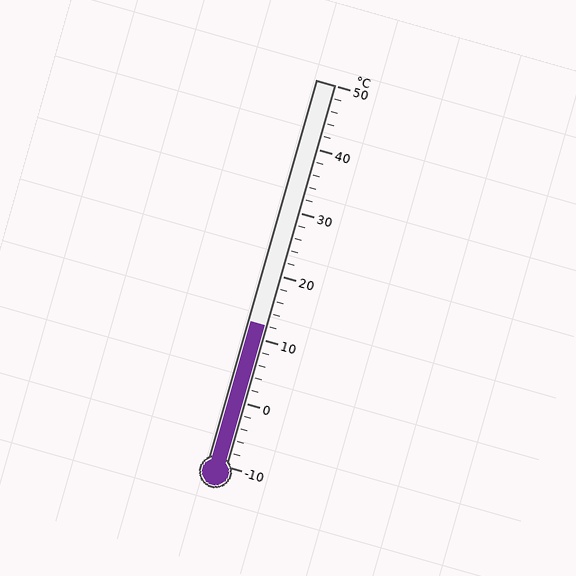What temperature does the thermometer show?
The thermometer shows approximately 12°C.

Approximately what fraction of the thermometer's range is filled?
The thermometer is filled to approximately 35% of its range.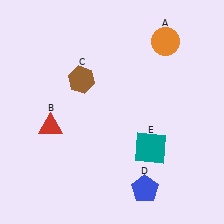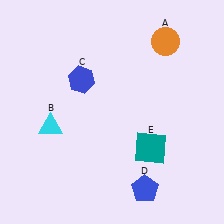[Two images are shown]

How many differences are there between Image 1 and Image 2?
There are 2 differences between the two images.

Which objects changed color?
B changed from red to cyan. C changed from brown to blue.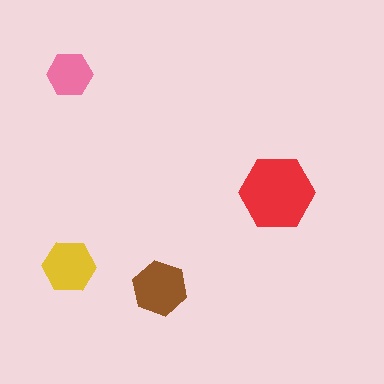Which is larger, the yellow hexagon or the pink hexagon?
The yellow one.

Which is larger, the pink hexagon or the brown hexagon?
The brown one.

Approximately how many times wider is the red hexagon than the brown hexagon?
About 1.5 times wider.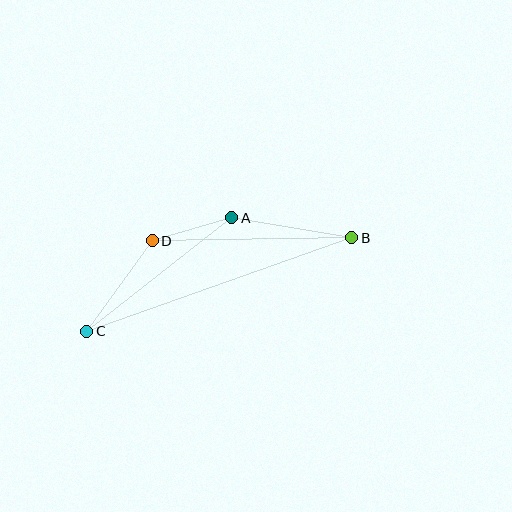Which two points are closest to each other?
Points A and D are closest to each other.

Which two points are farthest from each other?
Points B and C are farthest from each other.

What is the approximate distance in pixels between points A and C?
The distance between A and C is approximately 184 pixels.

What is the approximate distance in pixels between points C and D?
The distance between C and D is approximately 112 pixels.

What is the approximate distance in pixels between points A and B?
The distance between A and B is approximately 122 pixels.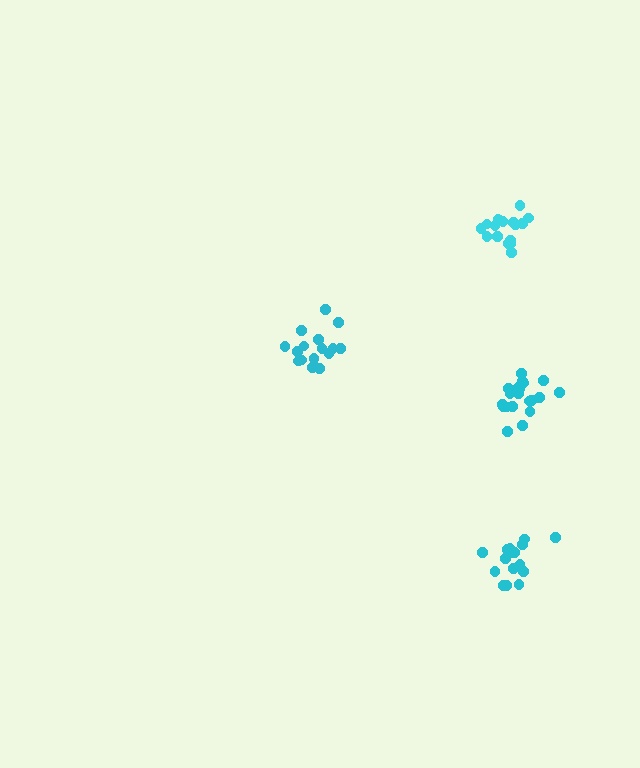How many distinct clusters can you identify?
There are 4 distinct clusters.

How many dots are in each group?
Group 1: 17 dots, Group 2: 16 dots, Group 3: 18 dots, Group 4: 20 dots (71 total).